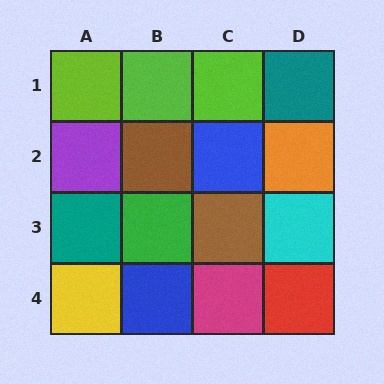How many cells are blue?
2 cells are blue.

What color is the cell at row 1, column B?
Lime.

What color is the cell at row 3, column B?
Green.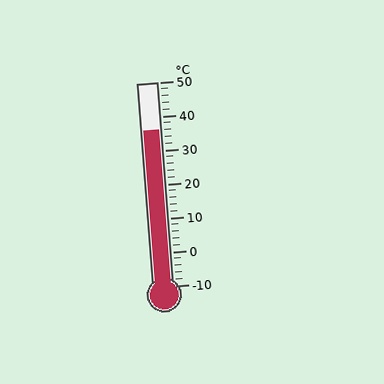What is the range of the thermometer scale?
The thermometer scale ranges from -10°C to 50°C.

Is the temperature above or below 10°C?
The temperature is above 10°C.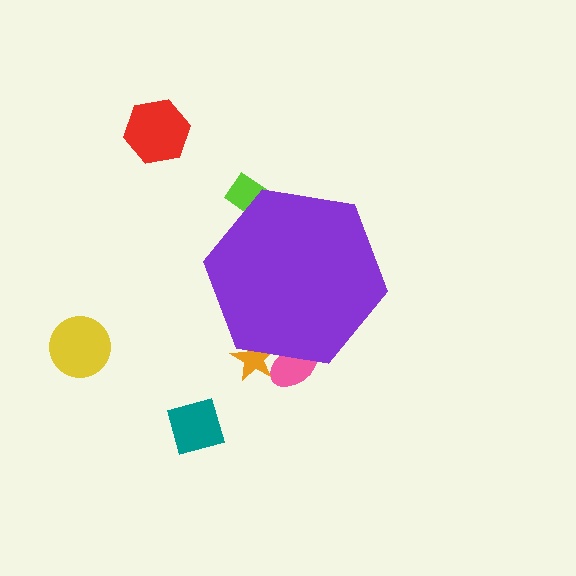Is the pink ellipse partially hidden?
Yes, the pink ellipse is partially hidden behind the purple hexagon.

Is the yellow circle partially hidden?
No, the yellow circle is fully visible.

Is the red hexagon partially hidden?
No, the red hexagon is fully visible.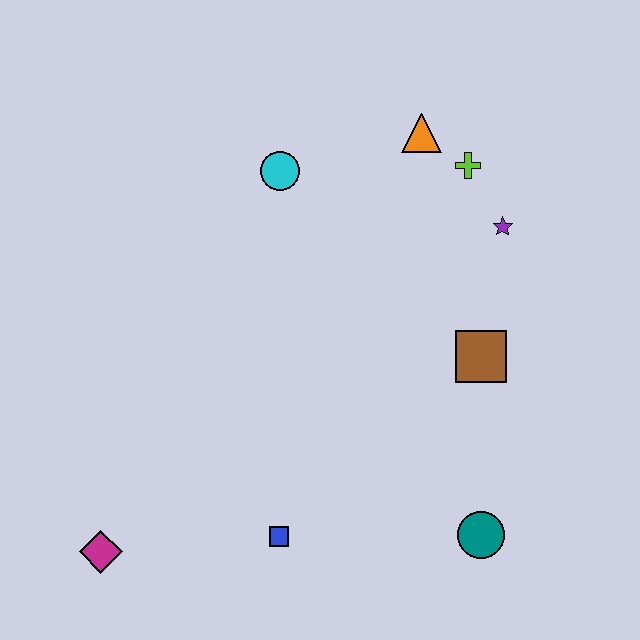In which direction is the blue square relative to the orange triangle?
The blue square is below the orange triangle.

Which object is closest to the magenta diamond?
The blue square is closest to the magenta diamond.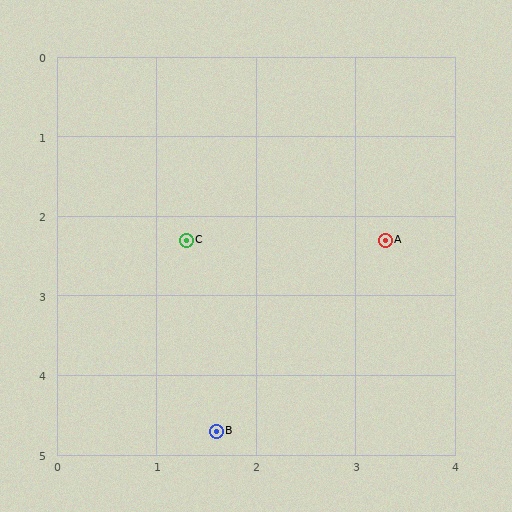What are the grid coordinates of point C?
Point C is at approximately (1.3, 2.3).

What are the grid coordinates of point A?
Point A is at approximately (3.3, 2.3).